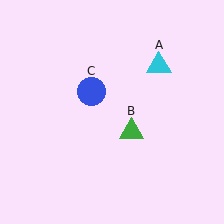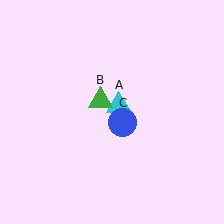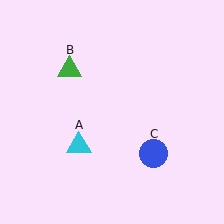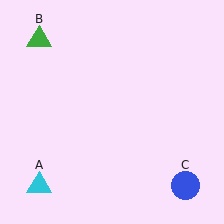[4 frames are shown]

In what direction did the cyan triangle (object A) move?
The cyan triangle (object A) moved down and to the left.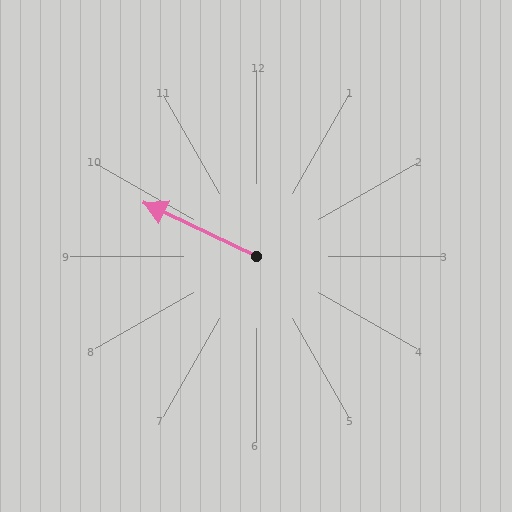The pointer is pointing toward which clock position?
Roughly 10 o'clock.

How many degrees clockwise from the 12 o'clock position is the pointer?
Approximately 296 degrees.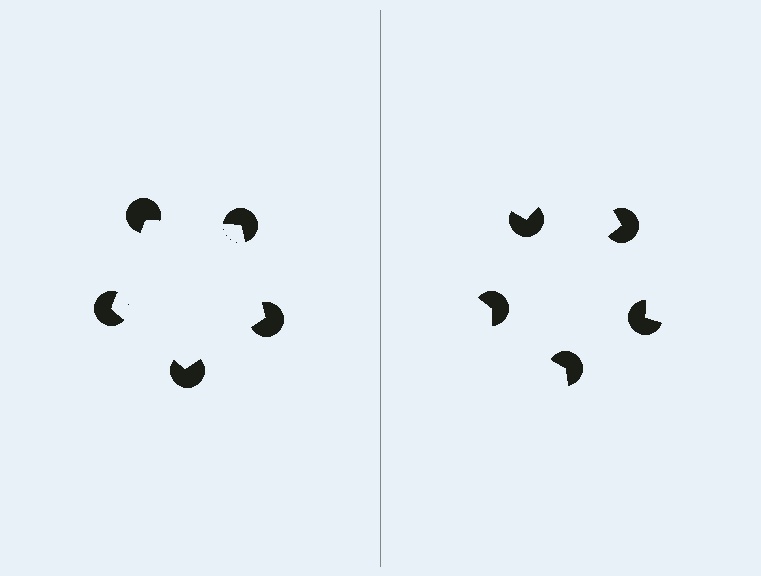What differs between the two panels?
The pac-man discs are positioned identically on both sides; only the wedge orientations differ. On the left they align to a pentagon; on the right they are misaligned.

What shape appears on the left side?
An illusory pentagon.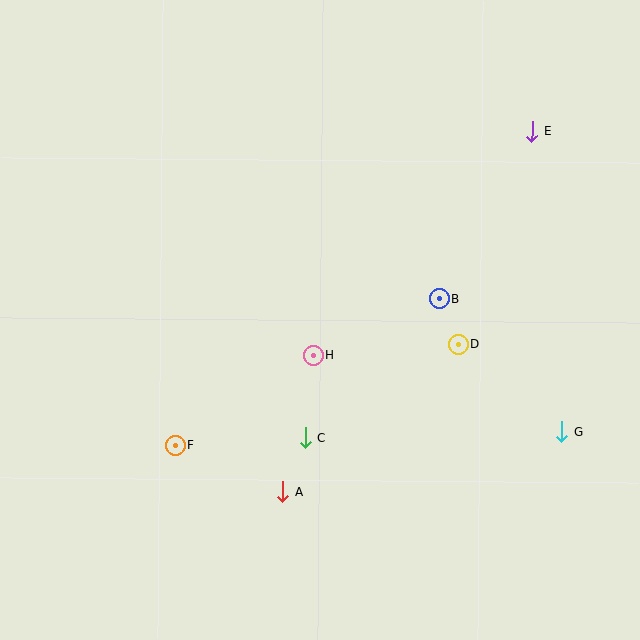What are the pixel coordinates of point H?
Point H is at (313, 355).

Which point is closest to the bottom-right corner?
Point G is closest to the bottom-right corner.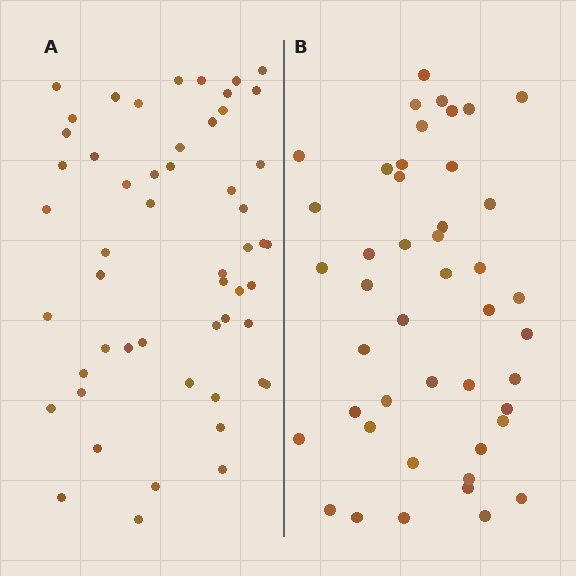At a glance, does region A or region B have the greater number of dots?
Region A (the left region) has more dots.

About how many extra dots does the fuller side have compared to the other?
Region A has roughly 8 or so more dots than region B.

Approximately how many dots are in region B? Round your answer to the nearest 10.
About 40 dots. (The exact count is 45, which rounds to 40.)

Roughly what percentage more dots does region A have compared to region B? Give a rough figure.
About 20% more.